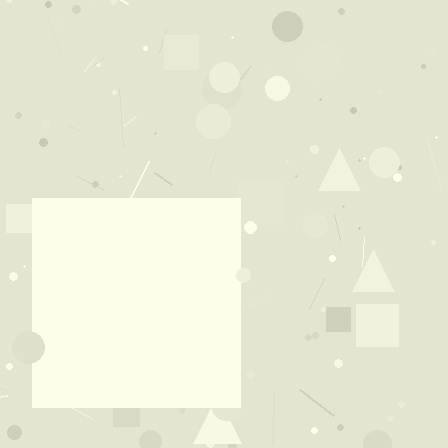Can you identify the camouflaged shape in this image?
The camouflaged shape is a square.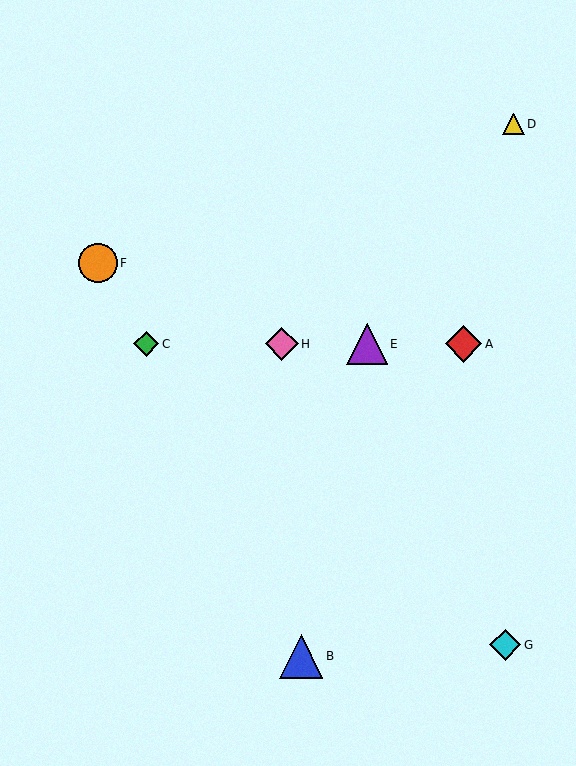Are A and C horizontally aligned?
Yes, both are at y≈344.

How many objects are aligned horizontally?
4 objects (A, C, E, H) are aligned horizontally.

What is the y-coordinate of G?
Object G is at y≈645.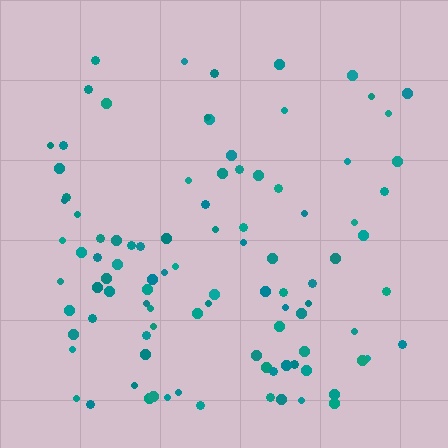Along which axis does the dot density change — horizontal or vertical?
Vertical.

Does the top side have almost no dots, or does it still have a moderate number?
Still a moderate number, just noticeably fewer than the bottom.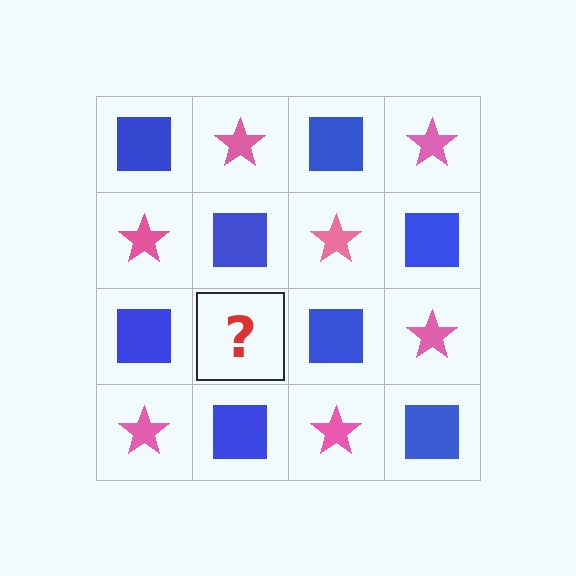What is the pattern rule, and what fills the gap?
The rule is that it alternates blue square and pink star in a checkerboard pattern. The gap should be filled with a pink star.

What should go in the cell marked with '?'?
The missing cell should contain a pink star.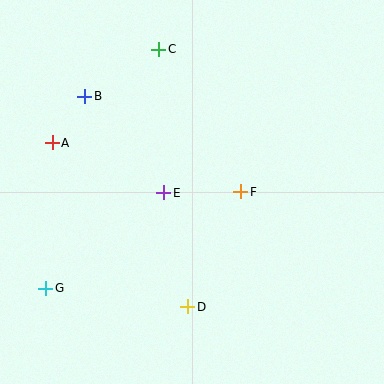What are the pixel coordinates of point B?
Point B is at (85, 96).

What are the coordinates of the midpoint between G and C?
The midpoint between G and C is at (102, 169).